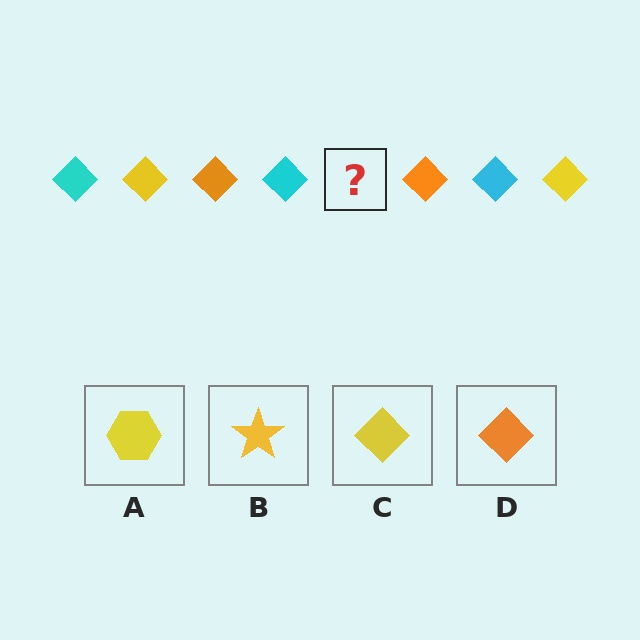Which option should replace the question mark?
Option C.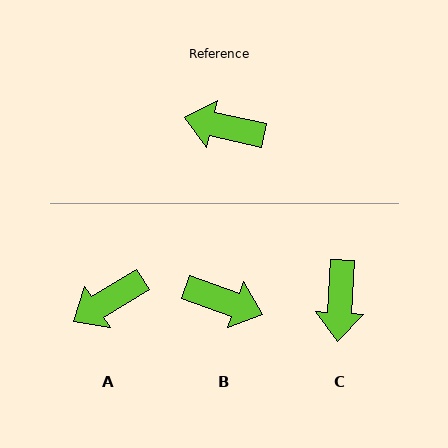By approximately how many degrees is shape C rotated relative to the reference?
Approximately 99 degrees counter-clockwise.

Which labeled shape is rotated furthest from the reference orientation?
B, about 173 degrees away.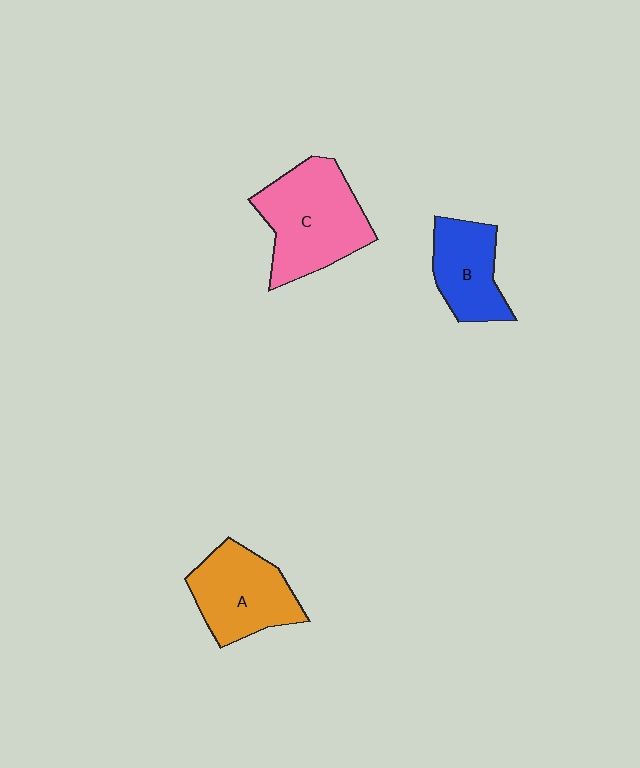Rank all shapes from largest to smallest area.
From largest to smallest: C (pink), A (orange), B (blue).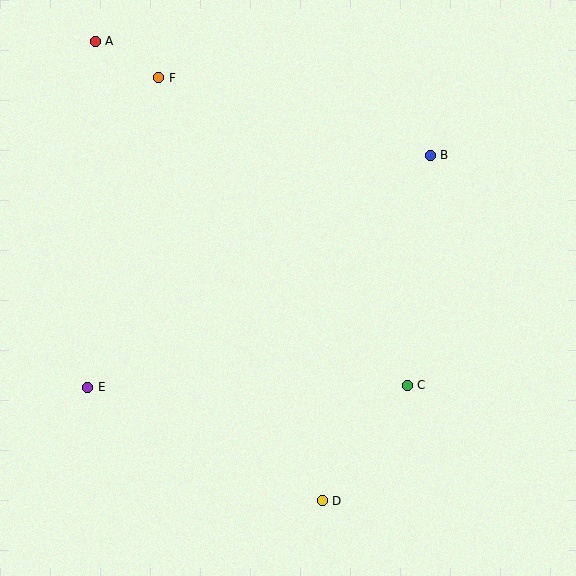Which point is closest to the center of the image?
Point C at (407, 385) is closest to the center.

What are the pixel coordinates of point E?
Point E is at (88, 387).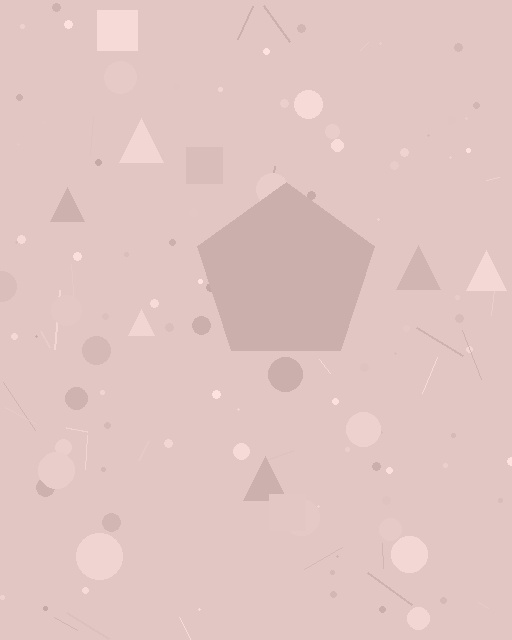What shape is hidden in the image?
A pentagon is hidden in the image.